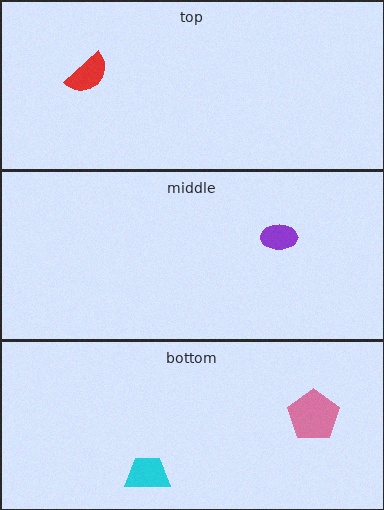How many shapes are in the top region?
1.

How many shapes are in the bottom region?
2.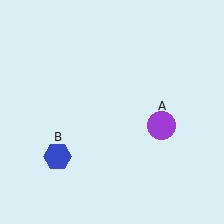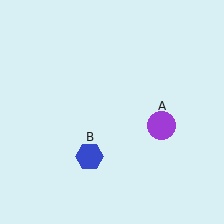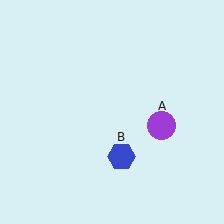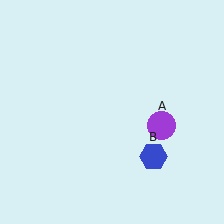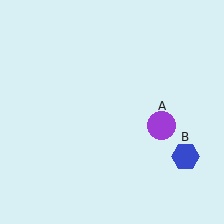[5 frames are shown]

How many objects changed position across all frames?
1 object changed position: blue hexagon (object B).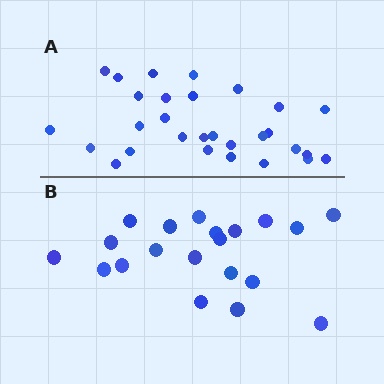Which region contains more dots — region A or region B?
Region A (the top region) has more dots.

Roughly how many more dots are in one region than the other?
Region A has roughly 8 or so more dots than region B.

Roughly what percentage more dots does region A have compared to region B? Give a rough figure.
About 45% more.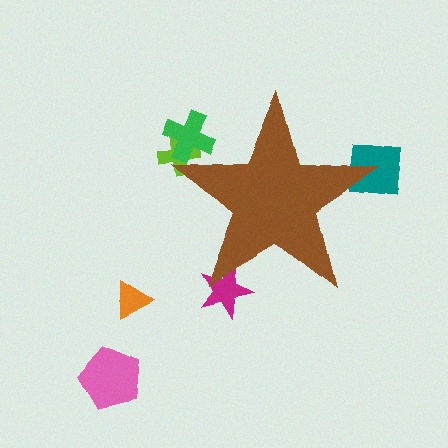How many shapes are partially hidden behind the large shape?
4 shapes are partially hidden.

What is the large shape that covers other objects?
A brown star.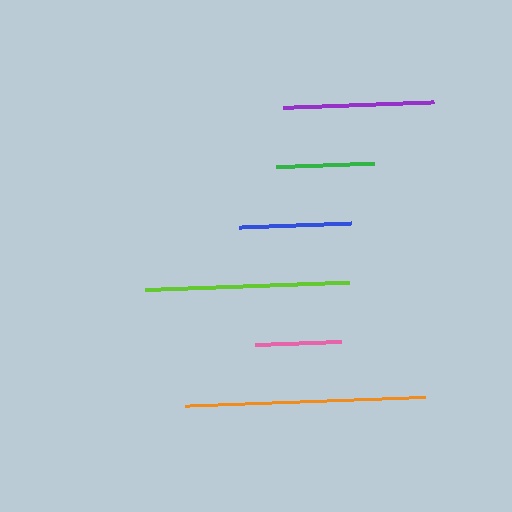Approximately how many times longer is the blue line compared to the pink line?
The blue line is approximately 1.3 times the length of the pink line.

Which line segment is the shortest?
The pink line is the shortest at approximately 86 pixels.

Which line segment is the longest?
The orange line is the longest at approximately 239 pixels.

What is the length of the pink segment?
The pink segment is approximately 86 pixels long.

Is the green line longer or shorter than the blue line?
The blue line is longer than the green line.